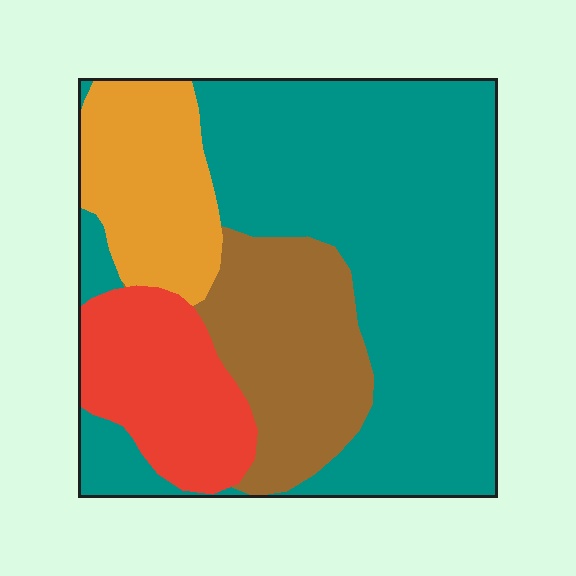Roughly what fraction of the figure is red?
Red takes up about one eighth (1/8) of the figure.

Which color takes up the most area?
Teal, at roughly 55%.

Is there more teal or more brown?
Teal.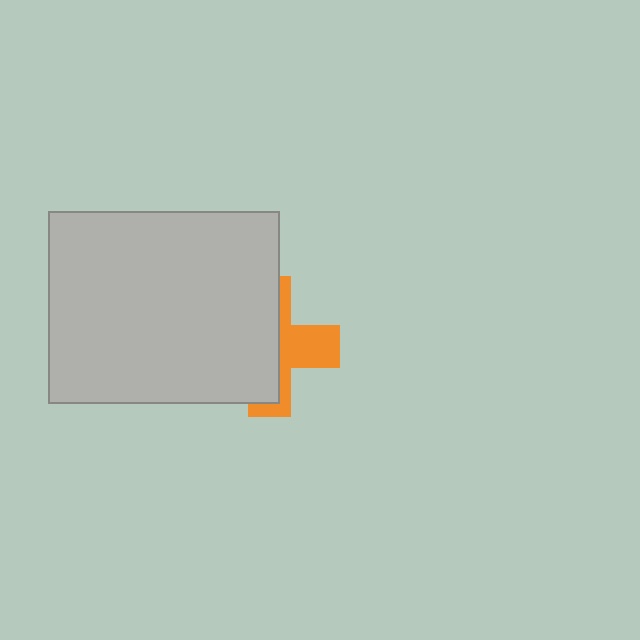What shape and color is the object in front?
The object in front is a light gray rectangle.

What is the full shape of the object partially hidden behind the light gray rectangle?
The partially hidden object is an orange cross.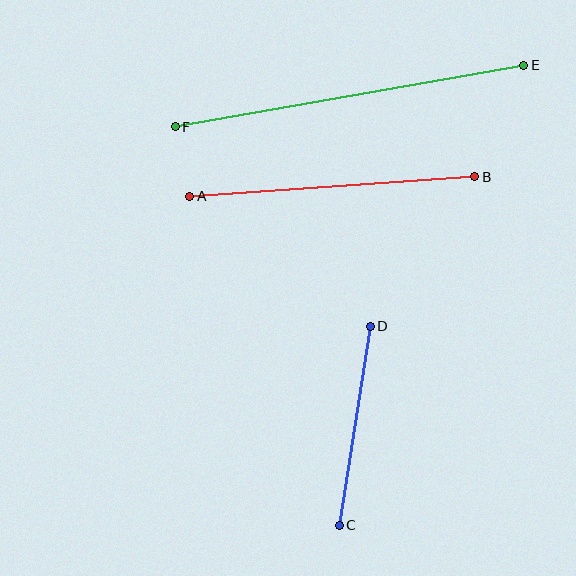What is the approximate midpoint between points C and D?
The midpoint is at approximately (355, 426) pixels.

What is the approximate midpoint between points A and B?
The midpoint is at approximately (332, 187) pixels.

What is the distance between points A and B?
The distance is approximately 286 pixels.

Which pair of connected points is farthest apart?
Points E and F are farthest apart.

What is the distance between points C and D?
The distance is approximately 201 pixels.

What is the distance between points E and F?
The distance is approximately 354 pixels.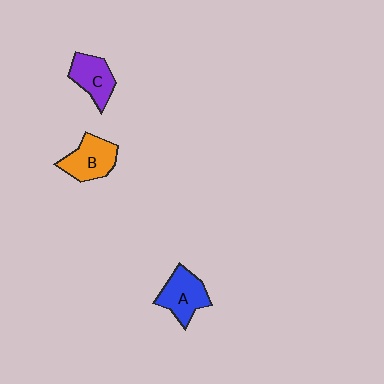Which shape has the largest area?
Shape A (blue).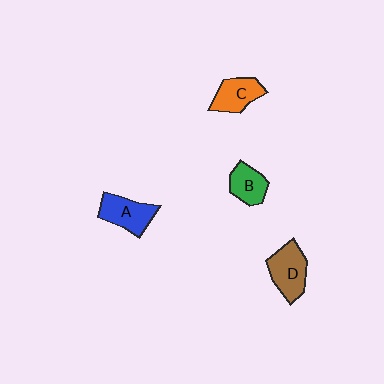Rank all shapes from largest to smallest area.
From largest to smallest: D (brown), A (blue), C (orange), B (green).